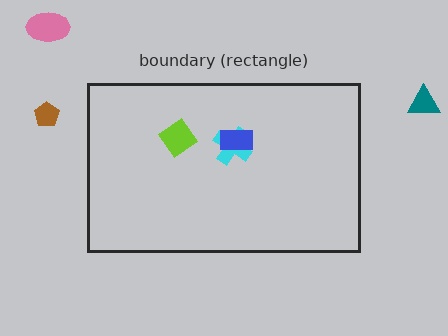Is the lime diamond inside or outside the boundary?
Inside.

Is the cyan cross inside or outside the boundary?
Inside.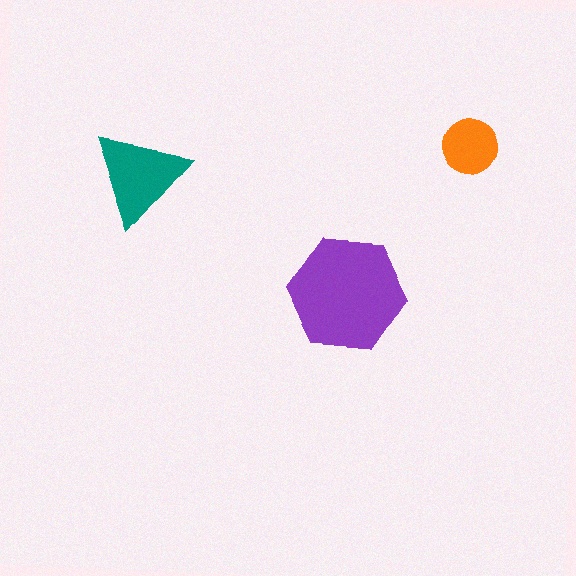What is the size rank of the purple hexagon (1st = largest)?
1st.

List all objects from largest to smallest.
The purple hexagon, the teal triangle, the orange circle.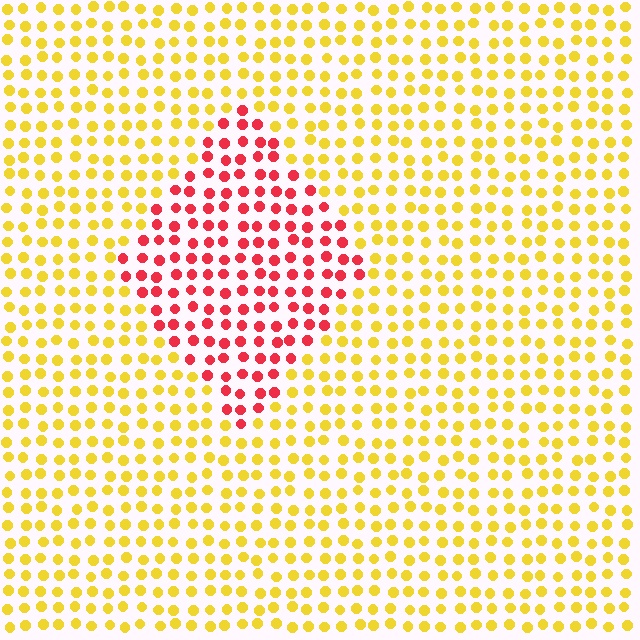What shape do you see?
I see a diamond.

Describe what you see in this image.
The image is filled with small yellow elements in a uniform arrangement. A diamond-shaped region is visible where the elements are tinted to a slightly different hue, forming a subtle color boundary.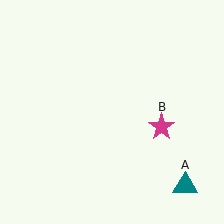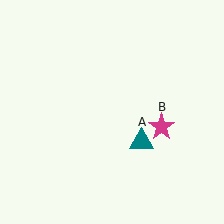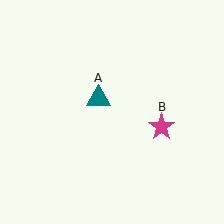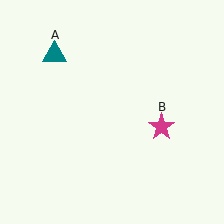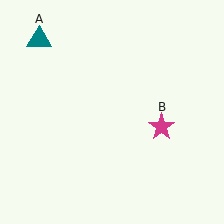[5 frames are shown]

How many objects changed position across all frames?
1 object changed position: teal triangle (object A).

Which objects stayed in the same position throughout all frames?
Magenta star (object B) remained stationary.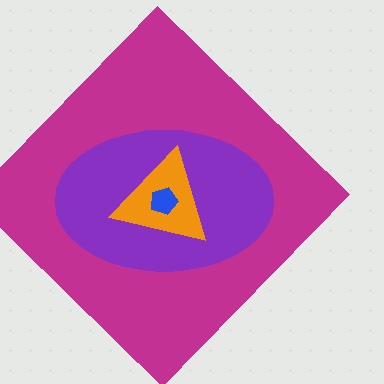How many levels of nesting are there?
4.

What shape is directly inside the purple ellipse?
The orange triangle.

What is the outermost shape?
The magenta diamond.